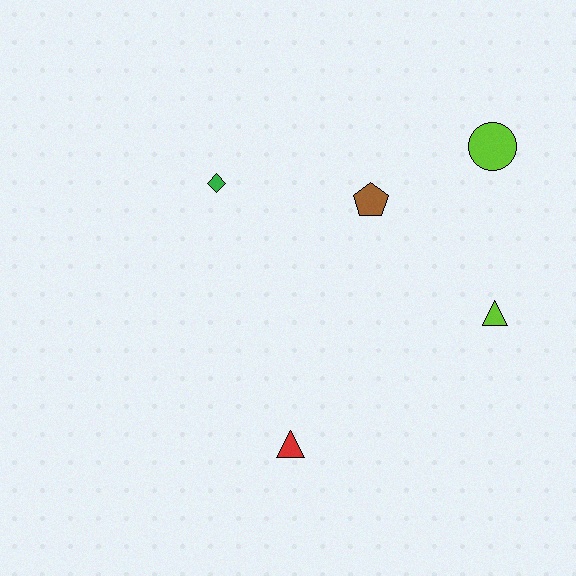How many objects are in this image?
There are 5 objects.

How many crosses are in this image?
There are no crosses.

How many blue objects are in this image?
There are no blue objects.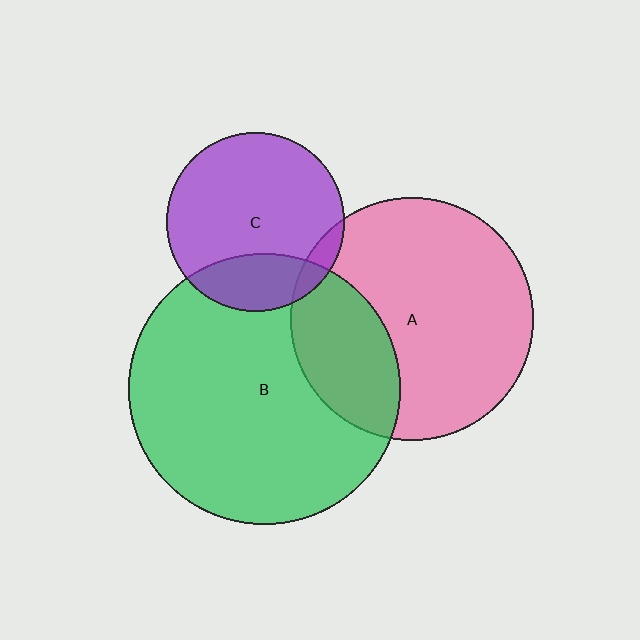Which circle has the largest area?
Circle B (green).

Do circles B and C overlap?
Yes.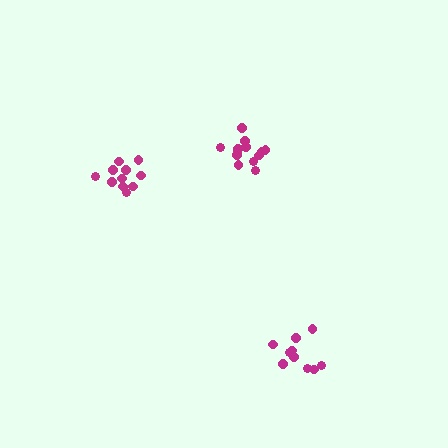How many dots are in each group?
Group 1: 11 dots, Group 2: 13 dots, Group 3: 11 dots (35 total).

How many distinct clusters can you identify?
There are 3 distinct clusters.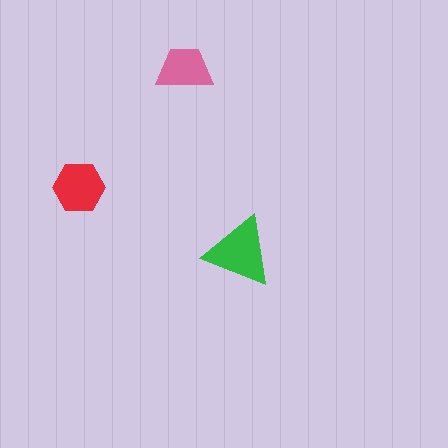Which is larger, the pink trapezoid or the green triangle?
The green triangle.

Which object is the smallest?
The pink trapezoid.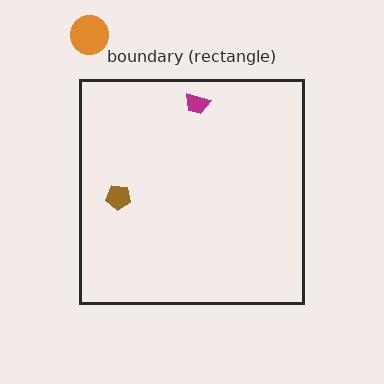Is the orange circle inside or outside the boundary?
Outside.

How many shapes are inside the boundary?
2 inside, 1 outside.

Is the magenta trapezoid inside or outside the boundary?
Inside.